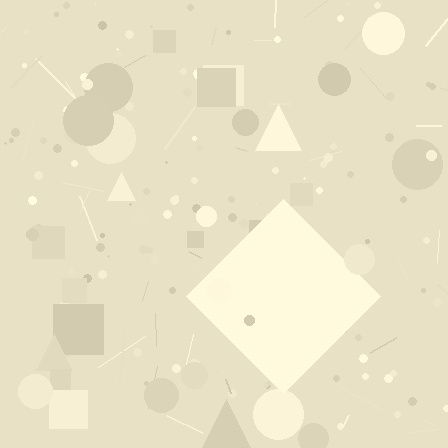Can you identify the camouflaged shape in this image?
The camouflaged shape is a diamond.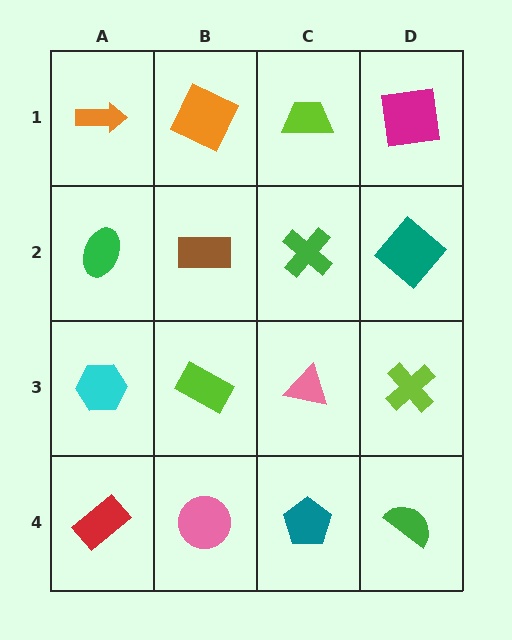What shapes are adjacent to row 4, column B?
A lime rectangle (row 3, column B), a red rectangle (row 4, column A), a teal pentagon (row 4, column C).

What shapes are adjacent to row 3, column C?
A green cross (row 2, column C), a teal pentagon (row 4, column C), a lime rectangle (row 3, column B), a lime cross (row 3, column D).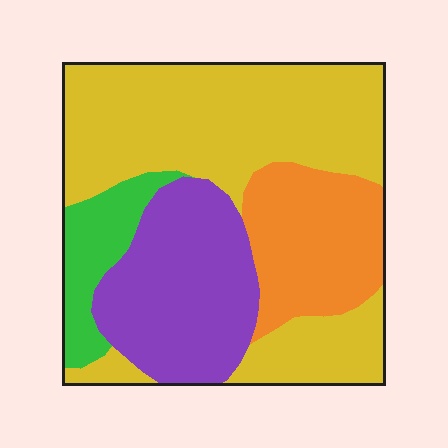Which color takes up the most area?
Yellow, at roughly 50%.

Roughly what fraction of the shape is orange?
Orange covers roughly 20% of the shape.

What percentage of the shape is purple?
Purple covers around 25% of the shape.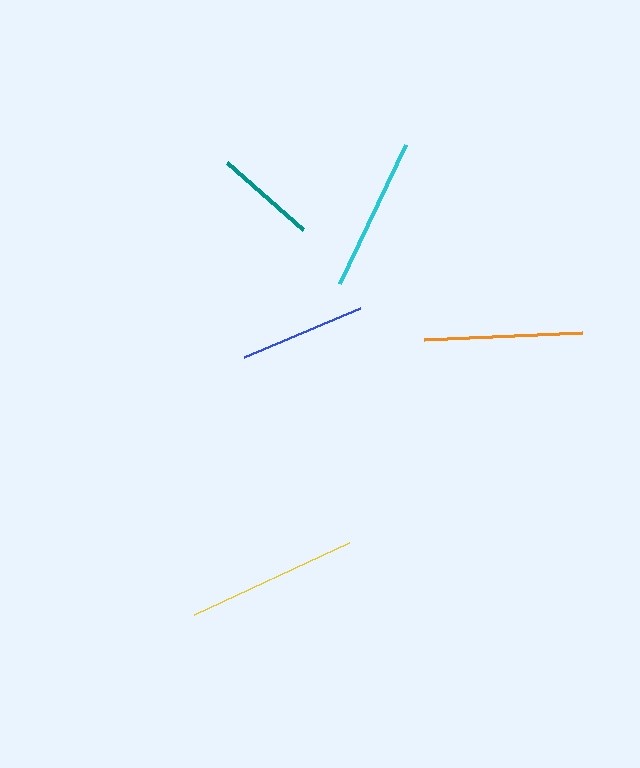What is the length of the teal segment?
The teal segment is approximately 101 pixels long.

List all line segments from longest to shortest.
From longest to shortest: yellow, orange, cyan, blue, teal.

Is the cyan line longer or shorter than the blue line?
The cyan line is longer than the blue line.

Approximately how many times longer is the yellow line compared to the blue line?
The yellow line is approximately 1.4 times the length of the blue line.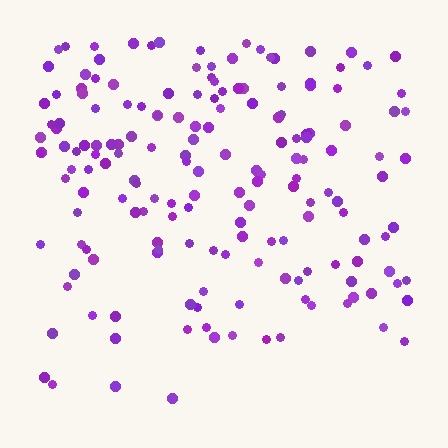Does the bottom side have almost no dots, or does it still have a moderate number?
Still a moderate number, just noticeably fewer than the top.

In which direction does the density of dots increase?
From bottom to top, with the top side densest.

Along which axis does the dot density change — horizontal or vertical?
Vertical.